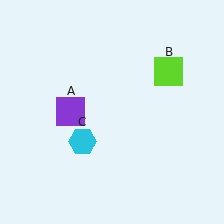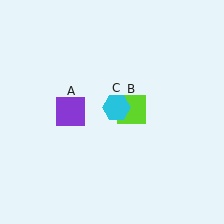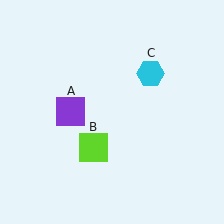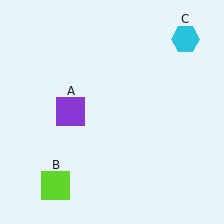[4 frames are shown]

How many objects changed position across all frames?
2 objects changed position: lime square (object B), cyan hexagon (object C).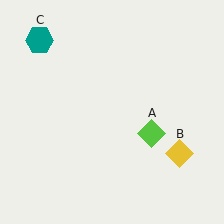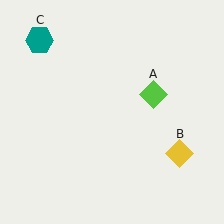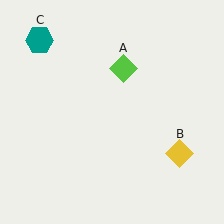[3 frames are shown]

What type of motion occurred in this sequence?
The lime diamond (object A) rotated counterclockwise around the center of the scene.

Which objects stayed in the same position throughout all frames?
Yellow diamond (object B) and teal hexagon (object C) remained stationary.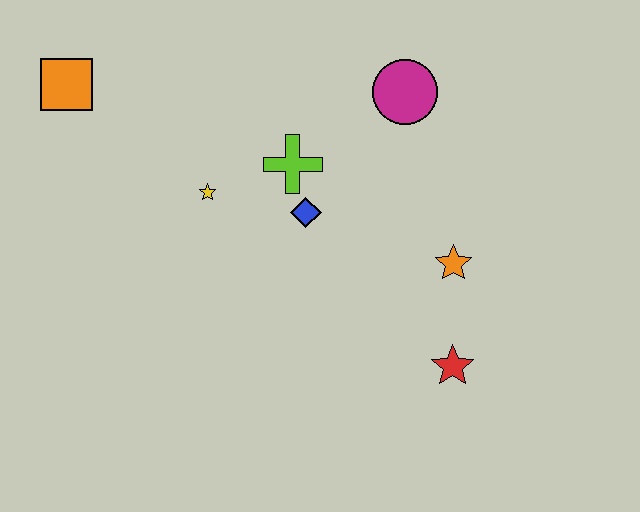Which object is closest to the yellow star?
The lime cross is closest to the yellow star.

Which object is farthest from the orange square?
The red star is farthest from the orange square.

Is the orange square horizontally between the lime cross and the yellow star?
No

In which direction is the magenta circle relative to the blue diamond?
The magenta circle is above the blue diamond.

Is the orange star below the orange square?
Yes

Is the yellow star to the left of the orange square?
No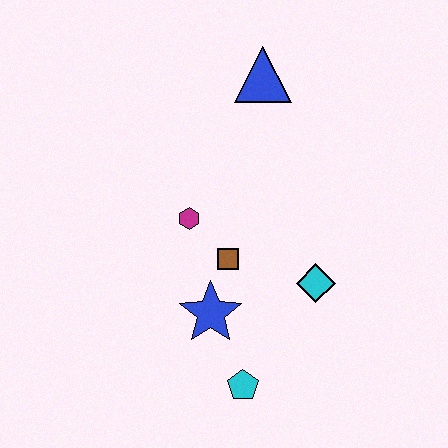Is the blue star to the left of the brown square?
Yes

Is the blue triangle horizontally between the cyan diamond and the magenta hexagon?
Yes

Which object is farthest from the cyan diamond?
The blue triangle is farthest from the cyan diamond.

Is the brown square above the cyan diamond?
Yes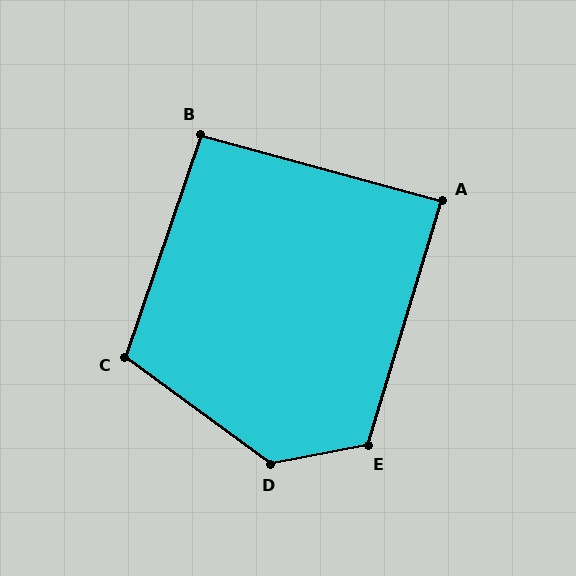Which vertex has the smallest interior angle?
A, at approximately 89 degrees.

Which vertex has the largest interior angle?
D, at approximately 133 degrees.